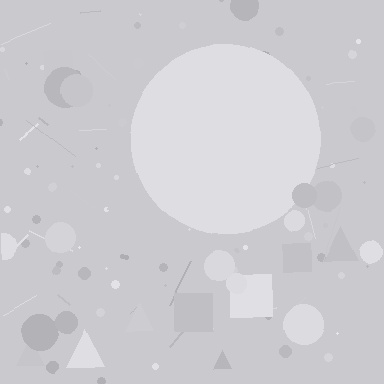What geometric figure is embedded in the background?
A circle is embedded in the background.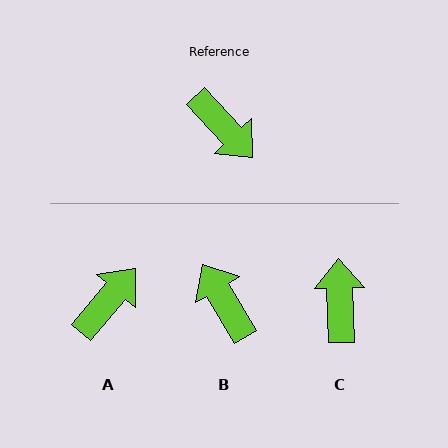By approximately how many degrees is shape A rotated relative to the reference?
Approximately 96 degrees counter-clockwise.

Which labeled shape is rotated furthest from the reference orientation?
B, about 167 degrees away.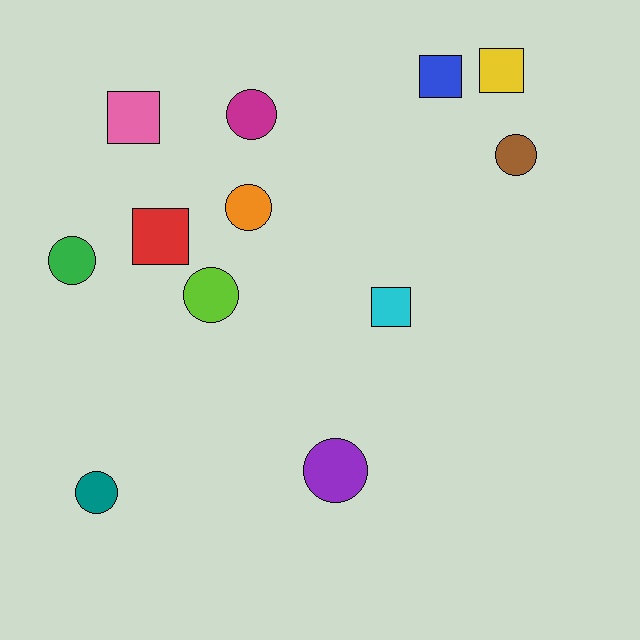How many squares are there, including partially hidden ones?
There are 5 squares.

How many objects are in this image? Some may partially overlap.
There are 12 objects.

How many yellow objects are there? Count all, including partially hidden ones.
There is 1 yellow object.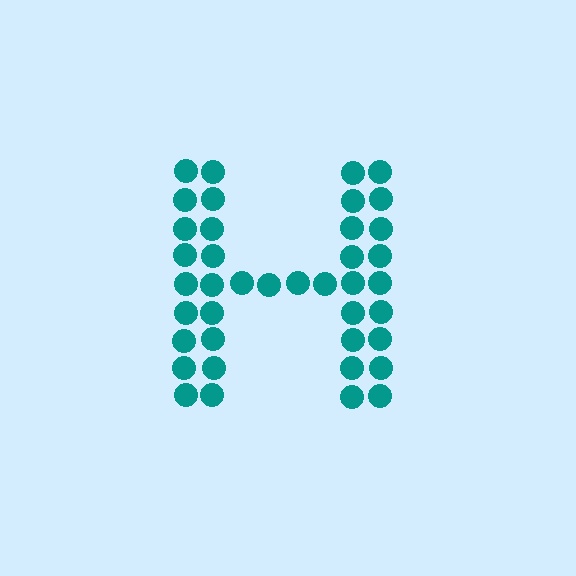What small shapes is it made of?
It is made of small circles.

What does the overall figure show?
The overall figure shows the letter H.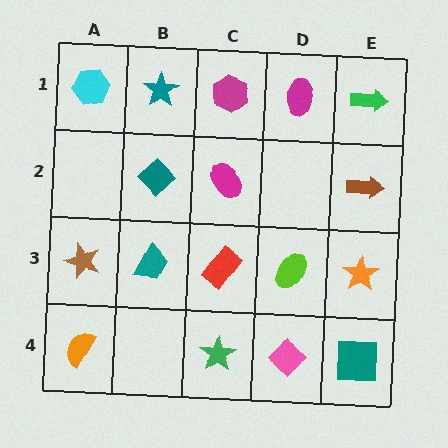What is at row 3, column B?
A teal trapezoid.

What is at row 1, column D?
A magenta ellipse.